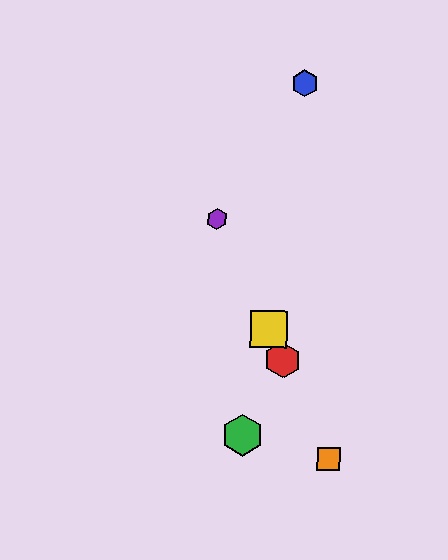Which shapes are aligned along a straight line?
The red hexagon, the yellow square, the purple hexagon, the orange square are aligned along a straight line.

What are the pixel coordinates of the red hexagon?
The red hexagon is at (283, 360).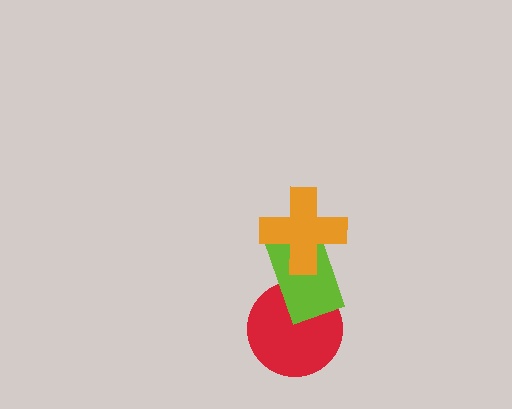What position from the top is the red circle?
The red circle is 3rd from the top.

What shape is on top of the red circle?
The lime rectangle is on top of the red circle.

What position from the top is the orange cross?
The orange cross is 1st from the top.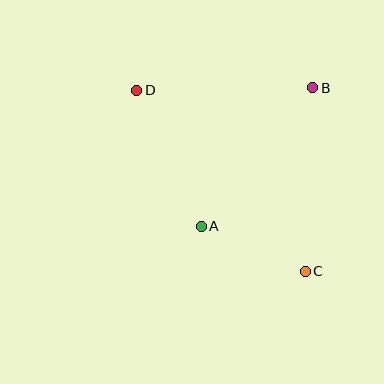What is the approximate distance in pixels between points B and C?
The distance between B and C is approximately 184 pixels.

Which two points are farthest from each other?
Points C and D are farthest from each other.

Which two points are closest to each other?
Points A and C are closest to each other.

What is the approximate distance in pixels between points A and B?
The distance between A and B is approximately 178 pixels.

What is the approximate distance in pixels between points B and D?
The distance between B and D is approximately 176 pixels.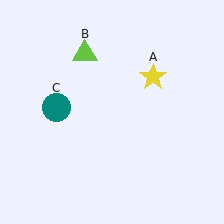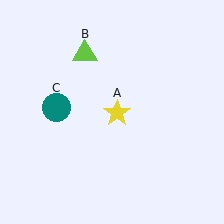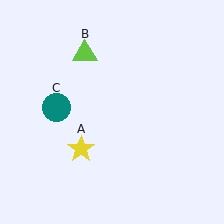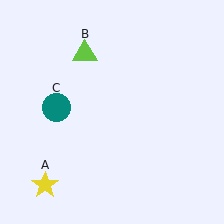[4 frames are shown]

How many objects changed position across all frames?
1 object changed position: yellow star (object A).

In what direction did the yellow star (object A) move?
The yellow star (object A) moved down and to the left.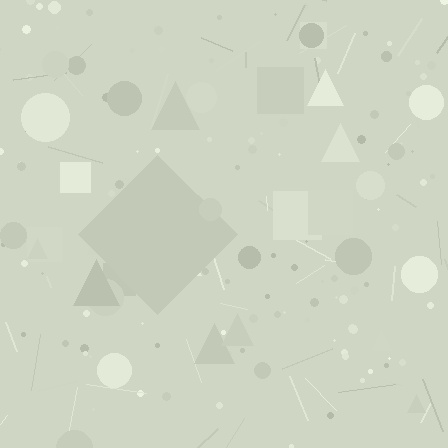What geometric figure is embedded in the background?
A diamond is embedded in the background.